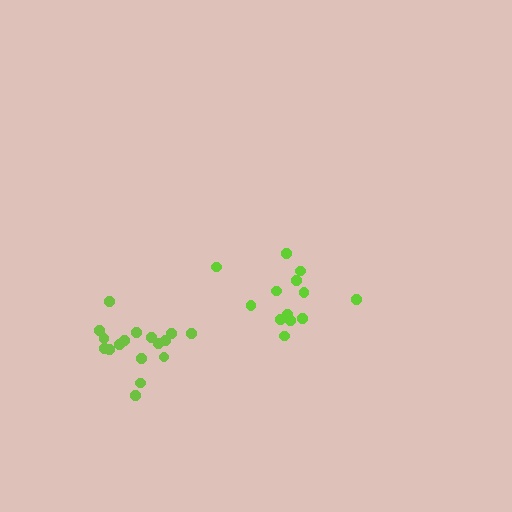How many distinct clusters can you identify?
There are 2 distinct clusters.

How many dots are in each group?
Group 1: 14 dots, Group 2: 17 dots (31 total).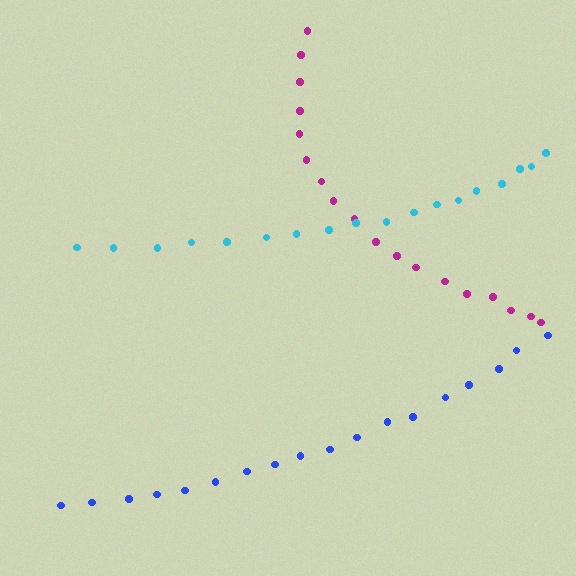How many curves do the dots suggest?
There are 3 distinct paths.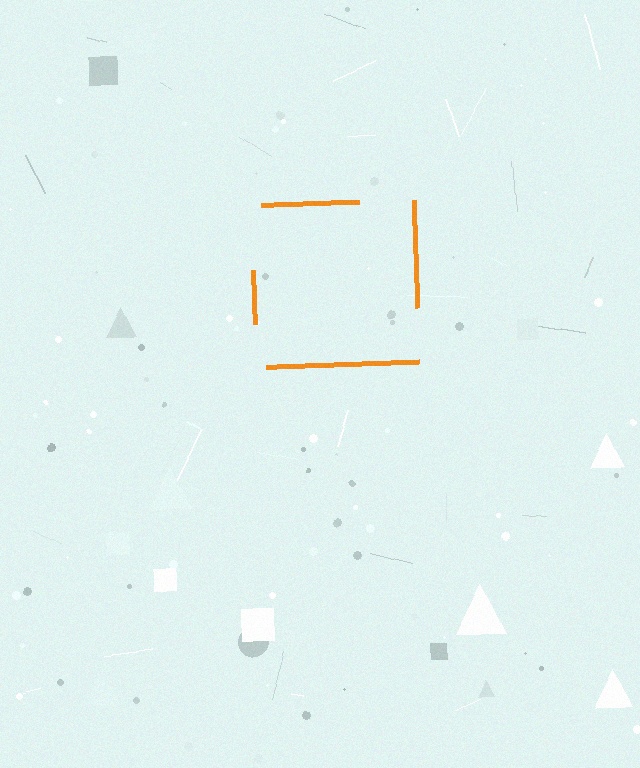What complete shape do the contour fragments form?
The contour fragments form a square.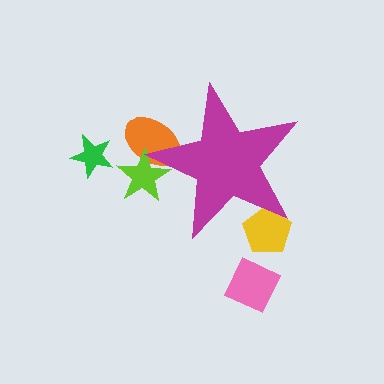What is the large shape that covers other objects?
A magenta star.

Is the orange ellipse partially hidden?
Yes, the orange ellipse is partially hidden behind the magenta star.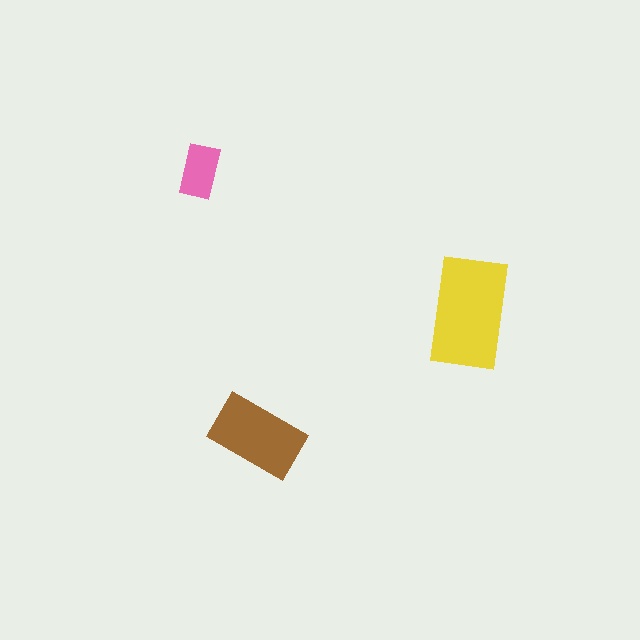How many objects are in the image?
There are 3 objects in the image.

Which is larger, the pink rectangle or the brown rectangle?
The brown one.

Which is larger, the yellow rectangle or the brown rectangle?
The yellow one.